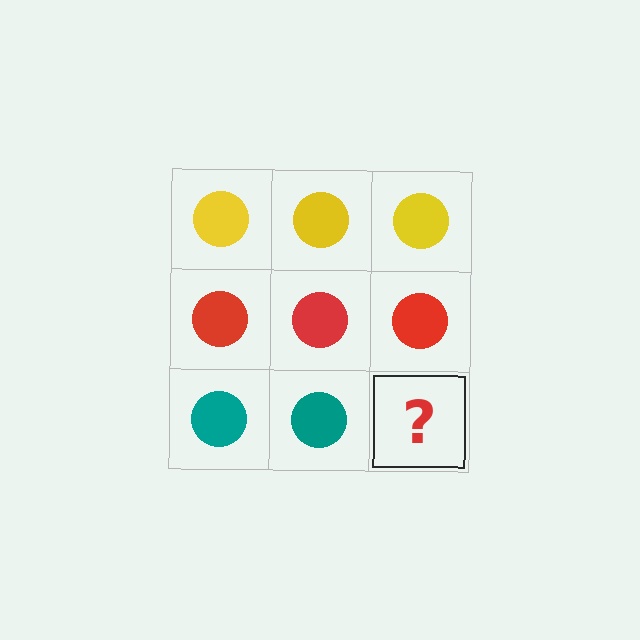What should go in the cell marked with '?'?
The missing cell should contain a teal circle.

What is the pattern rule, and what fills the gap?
The rule is that each row has a consistent color. The gap should be filled with a teal circle.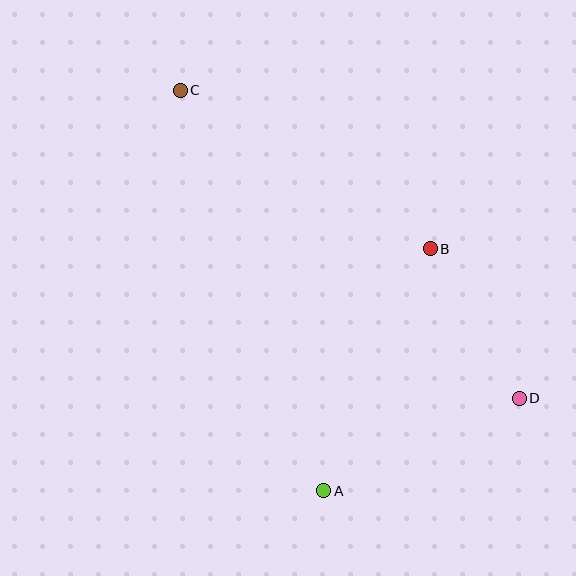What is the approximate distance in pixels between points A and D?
The distance between A and D is approximately 216 pixels.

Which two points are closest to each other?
Points B and D are closest to each other.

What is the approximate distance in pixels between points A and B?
The distance between A and B is approximately 265 pixels.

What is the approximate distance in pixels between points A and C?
The distance between A and C is approximately 426 pixels.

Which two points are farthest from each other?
Points C and D are farthest from each other.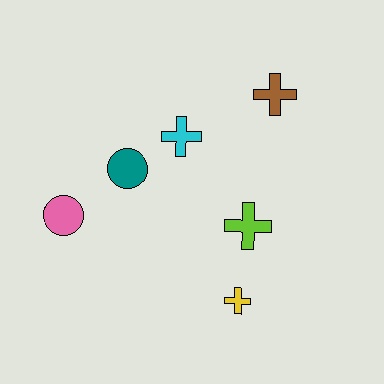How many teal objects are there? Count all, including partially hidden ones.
There is 1 teal object.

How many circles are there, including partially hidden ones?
There are 2 circles.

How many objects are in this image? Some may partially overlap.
There are 6 objects.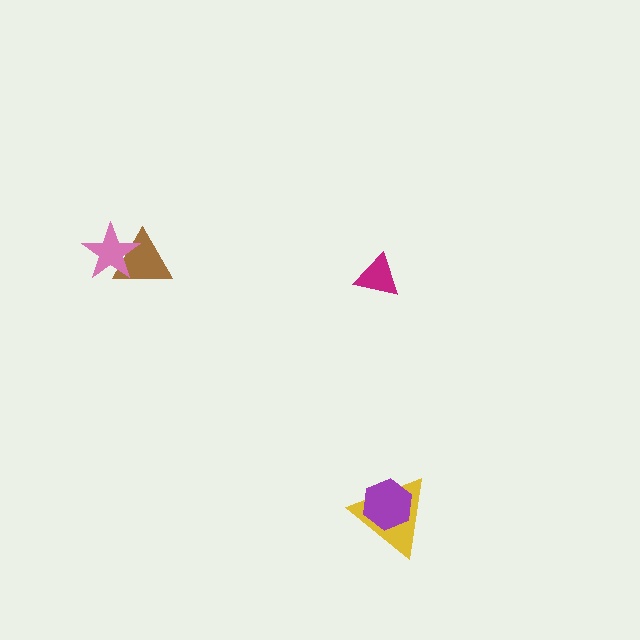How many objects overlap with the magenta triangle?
0 objects overlap with the magenta triangle.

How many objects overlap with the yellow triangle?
1 object overlaps with the yellow triangle.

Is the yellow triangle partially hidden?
Yes, it is partially covered by another shape.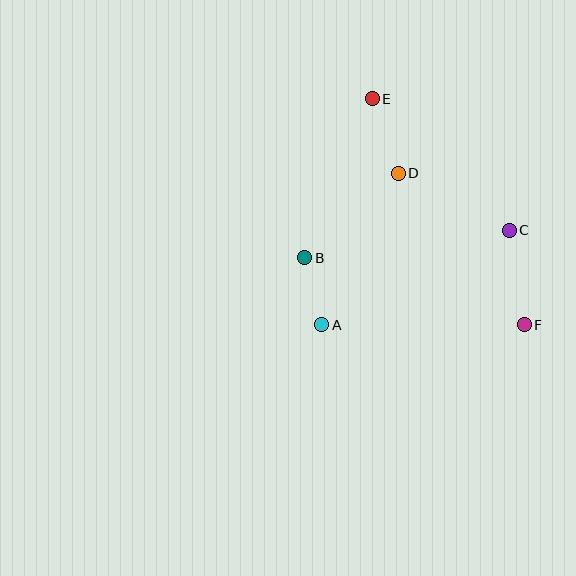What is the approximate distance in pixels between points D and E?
The distance between D and E is approximately 79 pixels.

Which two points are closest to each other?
Points A and B are closest to each other.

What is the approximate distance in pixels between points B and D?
The distance between B and D is approximately 126 pixels.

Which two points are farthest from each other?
Points E and F are farthest from each other.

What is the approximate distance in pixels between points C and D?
The distance between C and D is approximately 125 pixels.